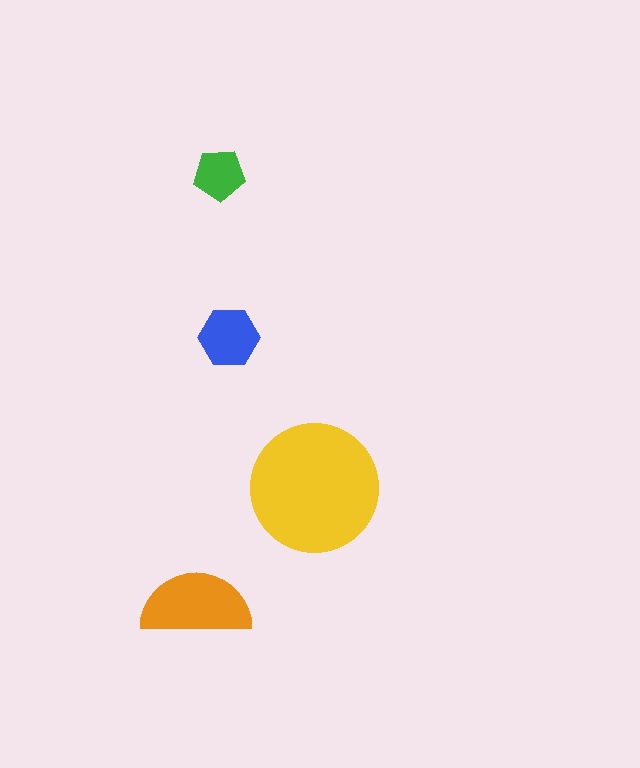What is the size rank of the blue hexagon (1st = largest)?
3rd.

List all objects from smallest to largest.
The green pentagon, the blue hexagon, the orange semicircle, the yellow circle.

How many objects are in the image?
There are 4 objects in the image.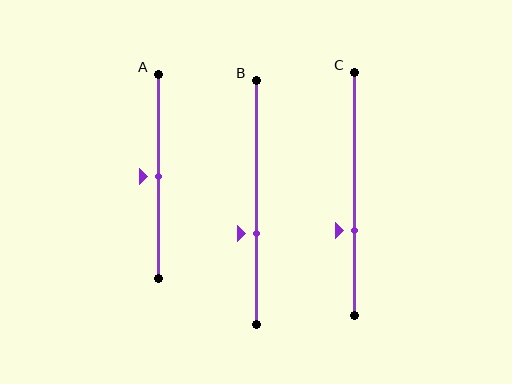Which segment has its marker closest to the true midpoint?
Segment A has its marker closest to the true midpoint.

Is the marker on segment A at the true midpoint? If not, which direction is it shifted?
Yes, the marker on segment A is at the true midpoint.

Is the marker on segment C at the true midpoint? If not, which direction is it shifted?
No, the marker on segment C is shifted downward by about 15% of the segment length.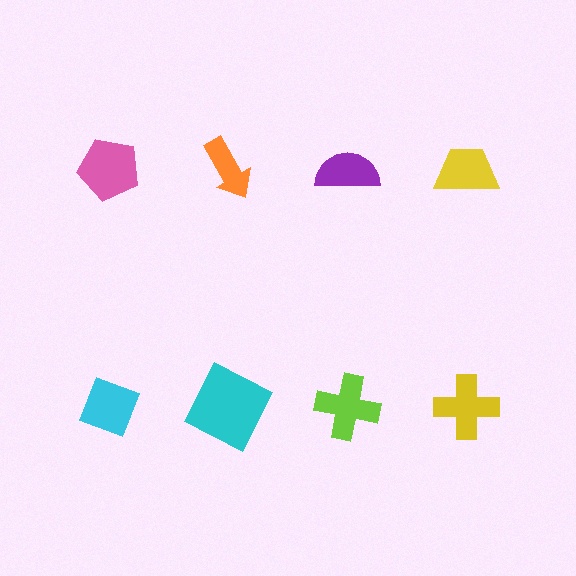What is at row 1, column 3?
A purple semicircle.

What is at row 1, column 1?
A pink pentagon.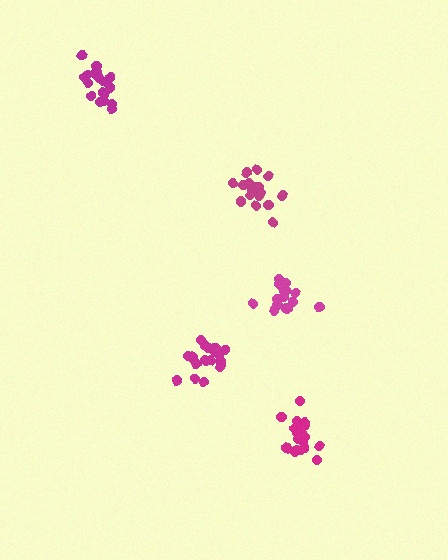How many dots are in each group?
Group 1: 19 dots, Group 2: 19 dots, Group 3: 18 dots, Group 4: 18 dots, Group 5: 16 dots (90 total).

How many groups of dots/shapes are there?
There are 5 groups.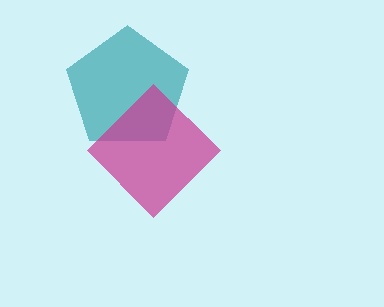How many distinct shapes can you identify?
There are 2 distinct shapes: a teal pentagon, a magenta diamond.